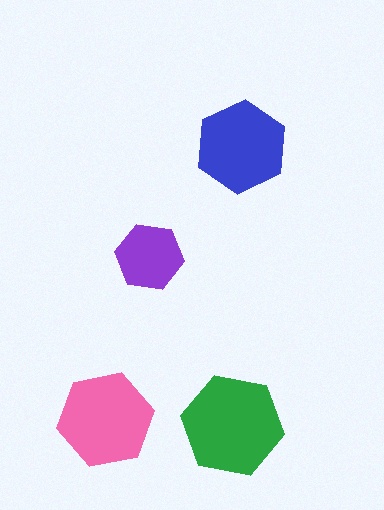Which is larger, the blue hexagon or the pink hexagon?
The pink one.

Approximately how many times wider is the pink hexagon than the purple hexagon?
About 1.5 times wider.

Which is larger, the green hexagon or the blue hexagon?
The green one.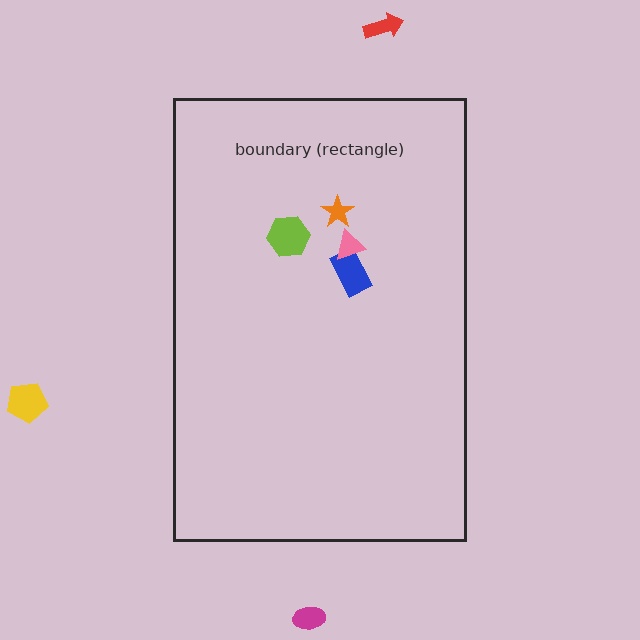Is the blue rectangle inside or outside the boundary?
Inside.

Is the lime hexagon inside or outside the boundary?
Inside.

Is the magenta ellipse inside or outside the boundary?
Outside.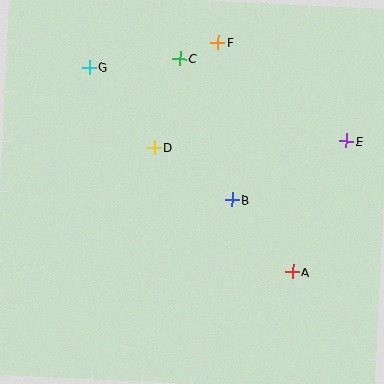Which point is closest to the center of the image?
Point B at (232, 200) is closest to the center.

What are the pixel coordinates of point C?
Point C is at (180, 58).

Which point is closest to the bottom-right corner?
Point A is closest to the bottom-right corner.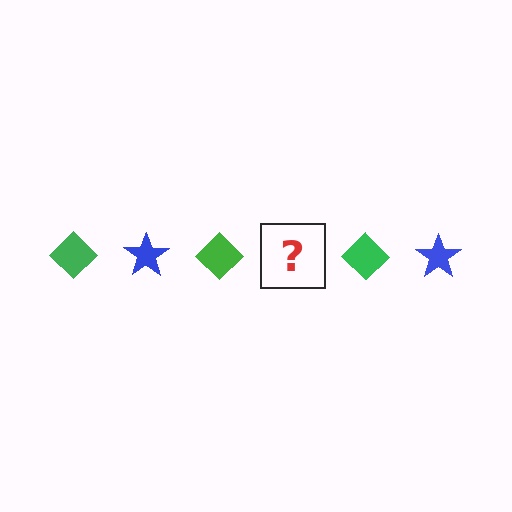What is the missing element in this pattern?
The missing element is a blue star.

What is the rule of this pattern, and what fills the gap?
The rule is that the pattern alternates between green diamond and blue star. The gap should be filled with a blue star.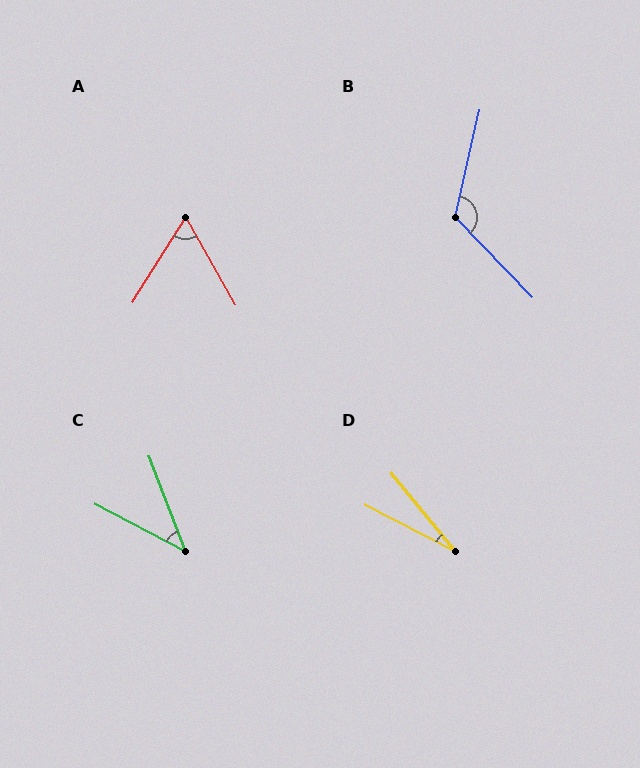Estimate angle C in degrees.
Approximately 41 degrees.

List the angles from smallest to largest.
D (23°), C (41°), A (61°), B (123°).